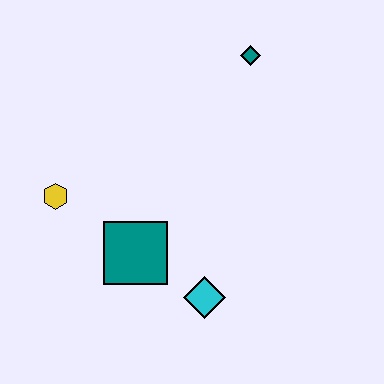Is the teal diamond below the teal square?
No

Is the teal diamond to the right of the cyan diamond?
Yes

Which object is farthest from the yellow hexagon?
The teal diamond is farthest from the yellow hexagon.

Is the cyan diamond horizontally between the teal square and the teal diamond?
Yes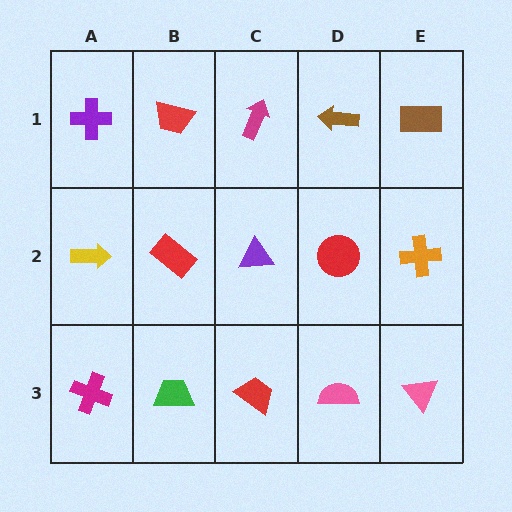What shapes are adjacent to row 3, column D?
A red circle (row 2, column D), a red trapezoid (row 3, column C), a pink triangle (row 3, column E).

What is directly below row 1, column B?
A red rectangle.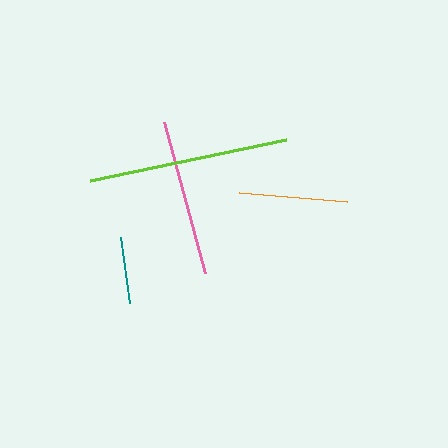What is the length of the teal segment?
The teal segment is approximately 66 pixels long.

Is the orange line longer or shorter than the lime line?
The lime line is longer than the orange line.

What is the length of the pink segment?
The pink segment is approximately 157 pixels long.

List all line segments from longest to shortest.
From longest to shortest: lime, pink, orange, teal.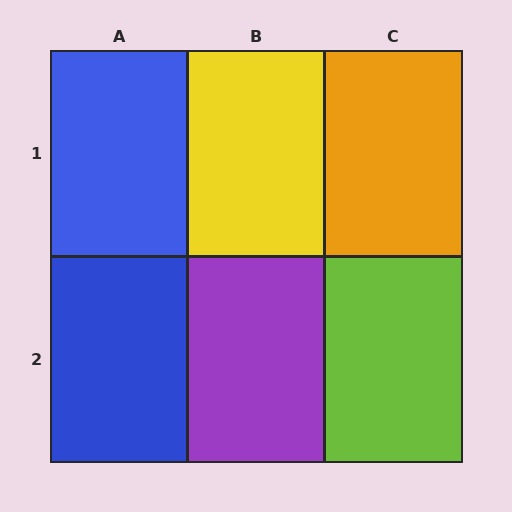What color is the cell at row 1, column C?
Orange.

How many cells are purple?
1 cell is purple.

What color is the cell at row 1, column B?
Yellow.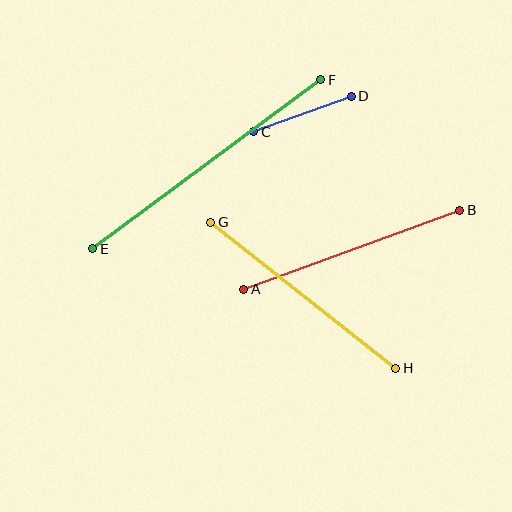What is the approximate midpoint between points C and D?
The midpoint is at approximately (303, 114) pixels.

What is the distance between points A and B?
The distance is approximately 230 pixels.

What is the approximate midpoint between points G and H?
The midpoint is at approximately (303, 295) pixels.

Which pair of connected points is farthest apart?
Points E and F are farthest apart.